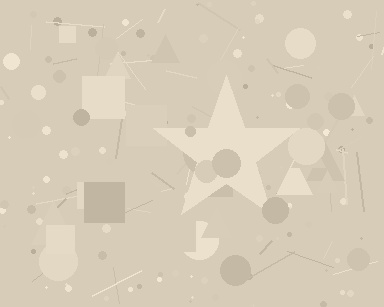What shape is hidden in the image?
A star is hidden in the image.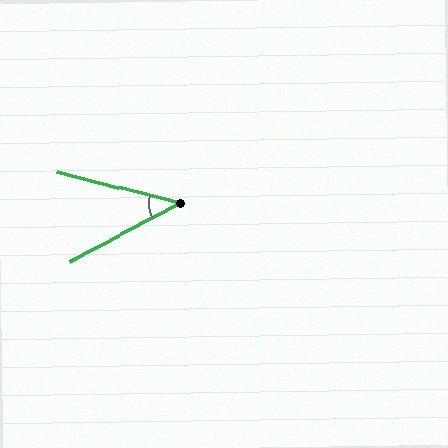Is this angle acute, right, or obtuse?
It is acute.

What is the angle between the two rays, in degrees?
Approximately 42 degrees.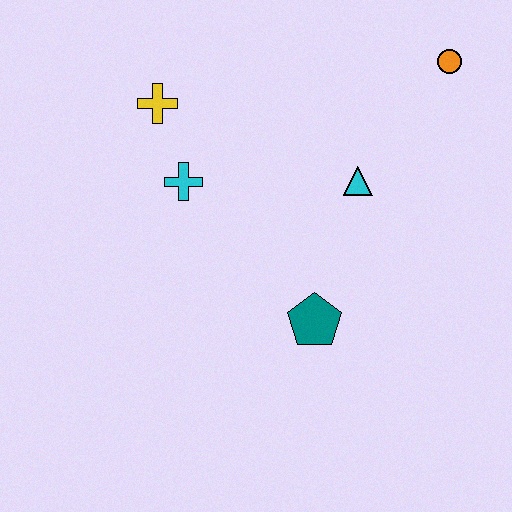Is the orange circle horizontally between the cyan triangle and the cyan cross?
No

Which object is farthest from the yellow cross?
The orange circle is farthest from the yellow cross.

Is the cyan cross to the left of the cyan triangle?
Yes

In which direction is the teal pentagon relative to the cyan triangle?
The teal pentagon is below the cyan triangle.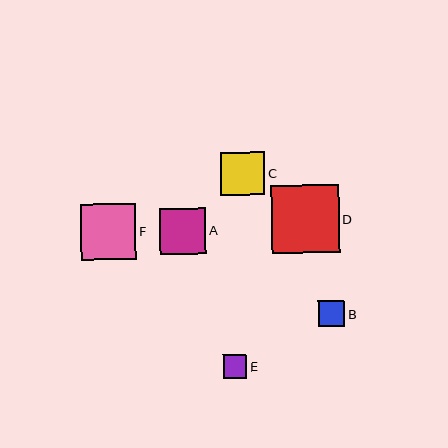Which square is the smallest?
Square E is the smallest with a size of approximately 24 pixels.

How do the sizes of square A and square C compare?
Square A and square C are approximately the same size.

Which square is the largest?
Square D is the largest with a size of approximately 68 pixels.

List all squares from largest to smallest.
From largest to smallest: D, F, A, C, B, E.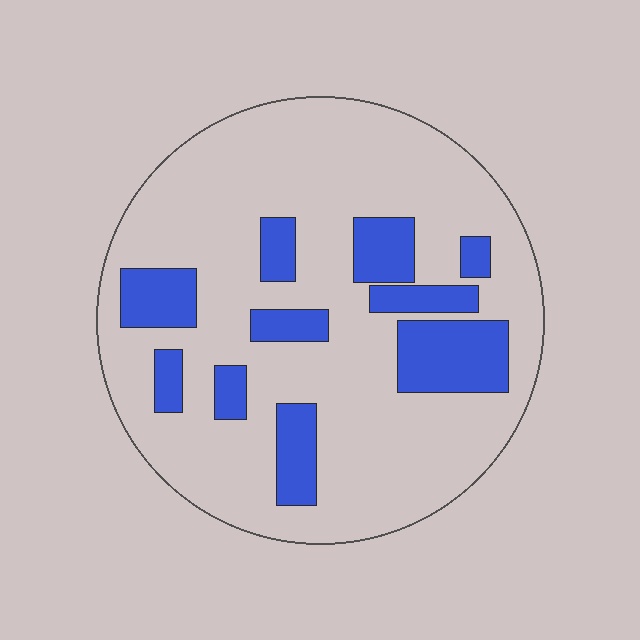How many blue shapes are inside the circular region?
10.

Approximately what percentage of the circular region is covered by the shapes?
Approximately 20%.